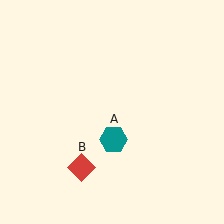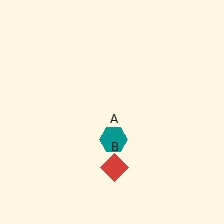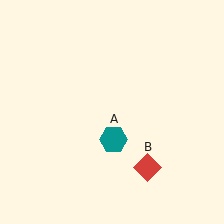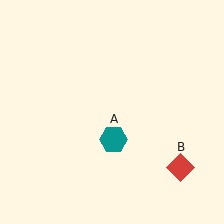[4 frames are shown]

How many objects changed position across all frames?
1 object changed position: red diamond (object B).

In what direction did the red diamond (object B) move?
The red diamond (object B) moved right.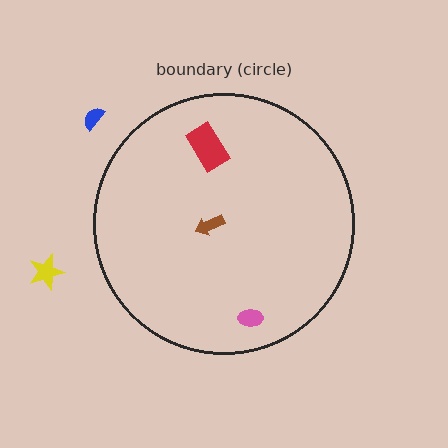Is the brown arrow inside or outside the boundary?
Inside.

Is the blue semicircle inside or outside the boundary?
Outside.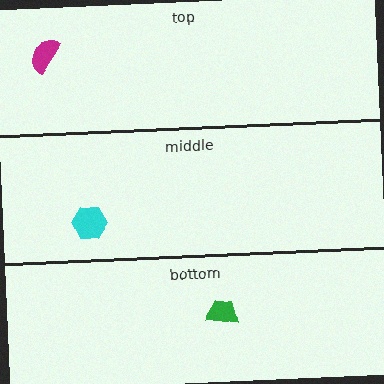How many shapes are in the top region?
1.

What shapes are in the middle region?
The cyan hexagon.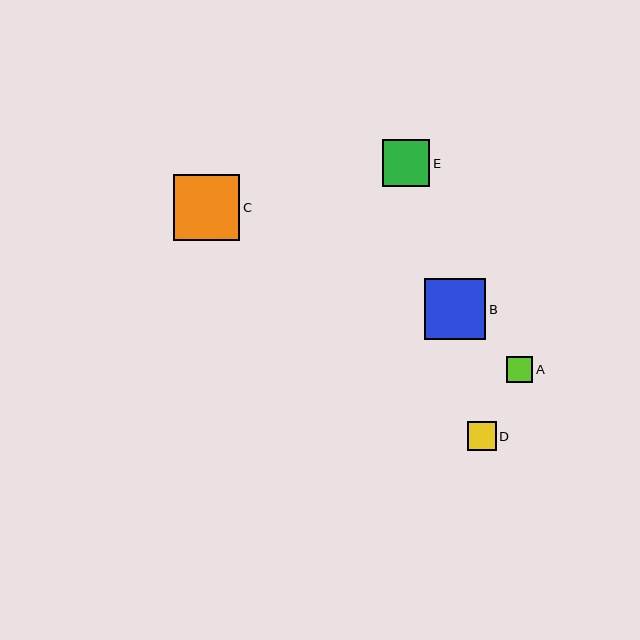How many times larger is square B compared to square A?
Square B is approximately 2.3 times the size of square A.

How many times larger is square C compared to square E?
Square C is approximately 1.4 times the size of square E.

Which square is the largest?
Square C is the largest with a size of approximately 66 pixels.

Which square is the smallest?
Square A is the smallest with a size of approximately 26 pixels.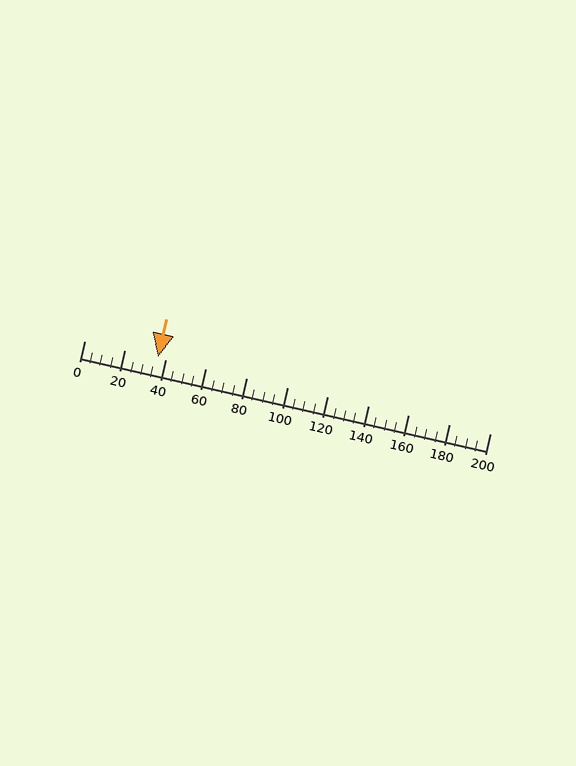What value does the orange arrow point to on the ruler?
The orange arrow points to approximately 36.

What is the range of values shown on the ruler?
The ruler shows values from 0 to 200.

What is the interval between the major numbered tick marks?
The major tick marks are spaced 20 units apart.